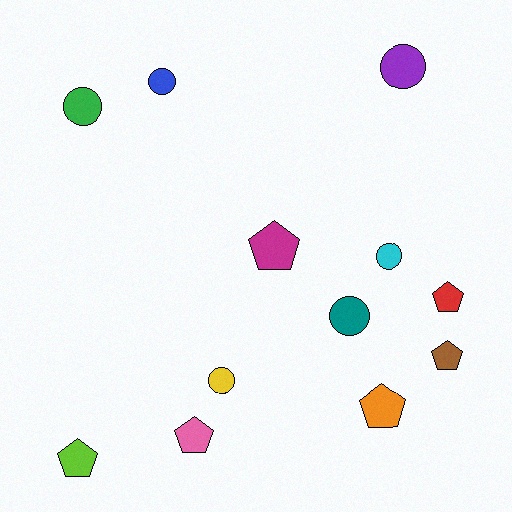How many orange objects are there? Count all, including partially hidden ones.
There is 1 orange object.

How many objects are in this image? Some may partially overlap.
There are 12 objects.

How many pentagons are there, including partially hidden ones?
There are 6 pentagons.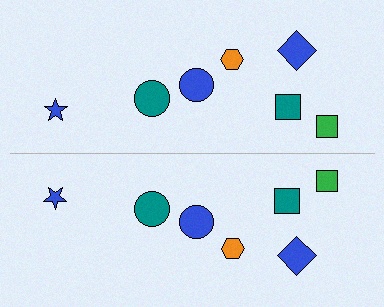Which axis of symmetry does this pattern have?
The pattern has a horizontal axis of symmetry running through the center of the image.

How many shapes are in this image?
There are 14 shapes in this image.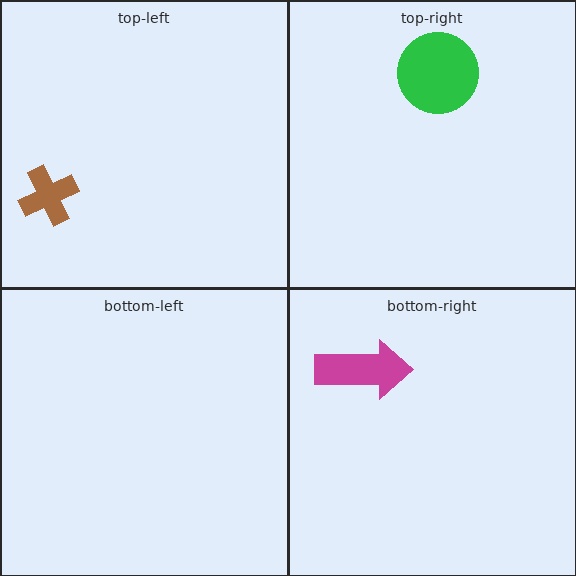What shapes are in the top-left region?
The brown cross.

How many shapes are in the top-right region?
1.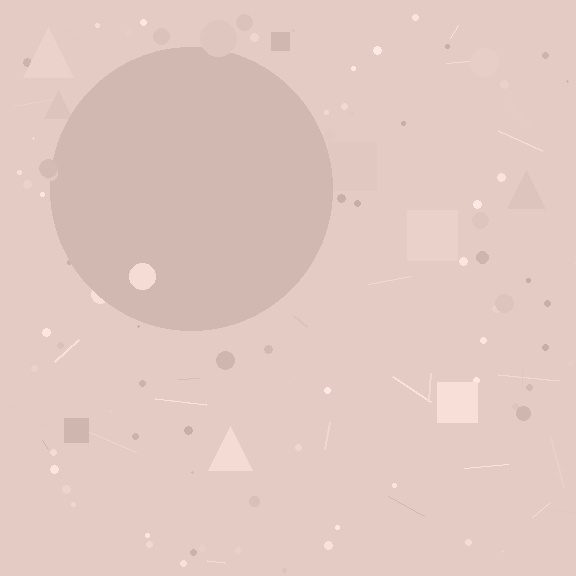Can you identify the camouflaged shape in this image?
The camouflaged shape is a circle.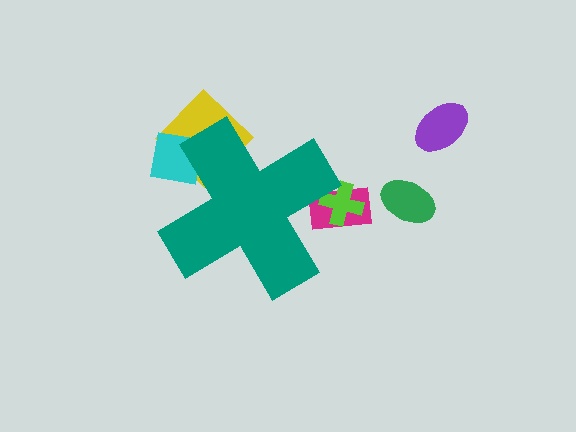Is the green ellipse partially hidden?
No, the green ellipse is fully visible.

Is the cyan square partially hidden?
Yes, the cyan square is partially hidden behind the teal cross.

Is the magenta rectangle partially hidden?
Yes, the magenta rectangle is partially hidden behind the teal cross.